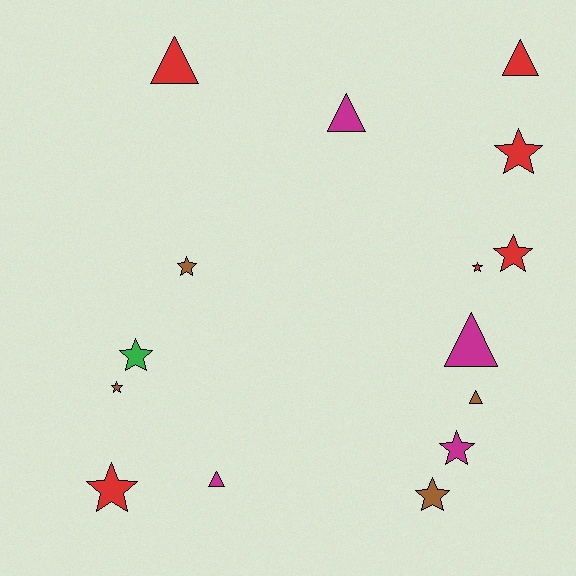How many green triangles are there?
There are no green triangles.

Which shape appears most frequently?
Star, with 9 objects.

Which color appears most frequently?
Red, with 6 objects.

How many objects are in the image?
There are 15 objects.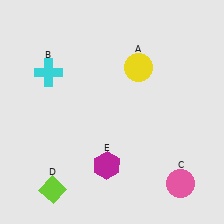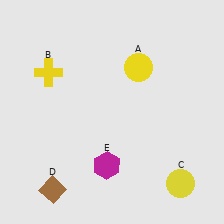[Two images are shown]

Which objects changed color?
B changed from cyan to yellow. C changed from pink to yellow. D changed from lime to brown.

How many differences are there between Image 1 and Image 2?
There are 3 differences between the two images.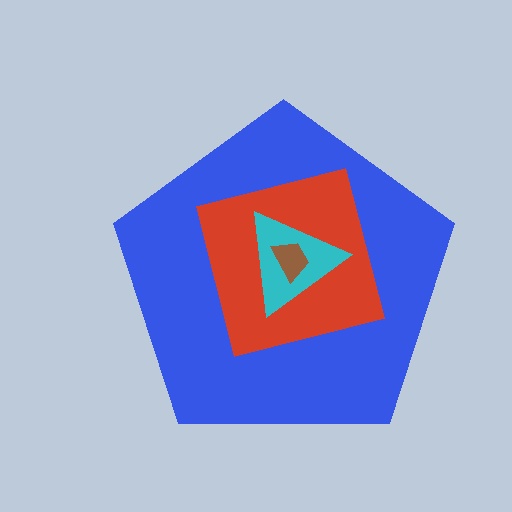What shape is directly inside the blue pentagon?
The red square.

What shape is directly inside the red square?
The cyan triangle.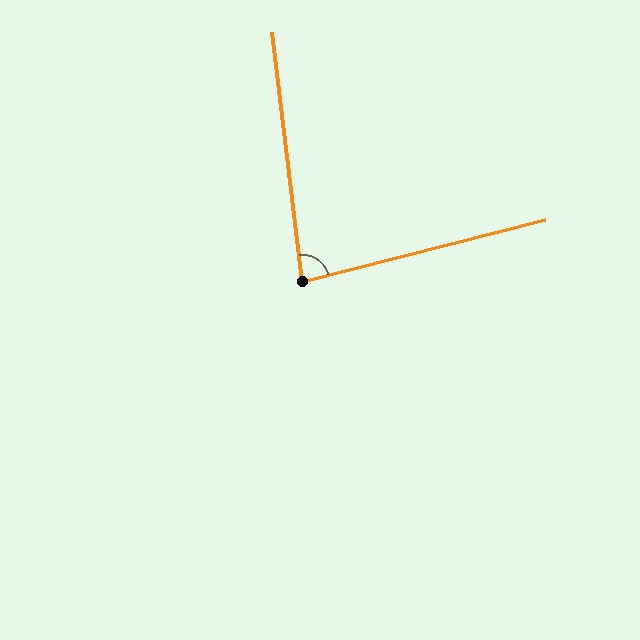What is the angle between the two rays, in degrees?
Approximately 83 degrees.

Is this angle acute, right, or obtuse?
It is acute.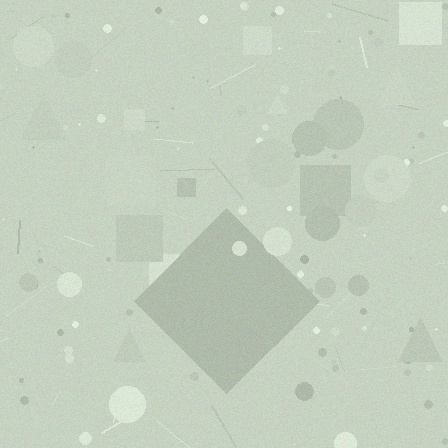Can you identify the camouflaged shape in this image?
The camouflaged shape is a diamond.